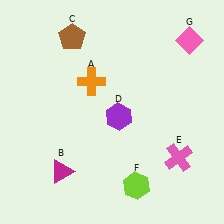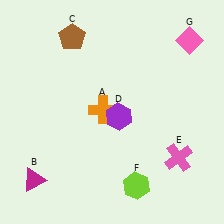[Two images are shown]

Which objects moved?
The objects that moved are: the orange cross (A), the magenta triangle (B).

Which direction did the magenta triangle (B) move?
The magenta triangle (B) moved left.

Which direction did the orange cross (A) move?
The orange cross (A) moved down.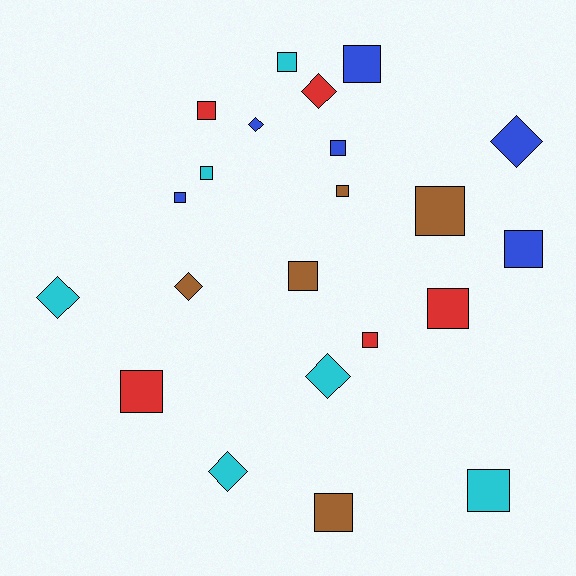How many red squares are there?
There are 4 red squares.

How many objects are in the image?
There are 22 objects.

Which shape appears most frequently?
Square, with 15 objects.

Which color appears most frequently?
Cyan, with 6 objects.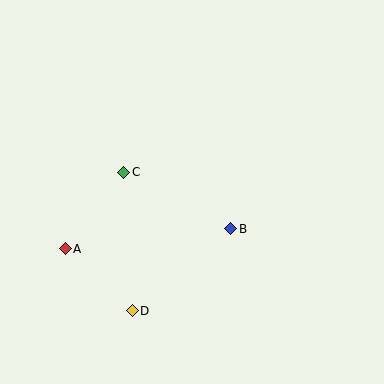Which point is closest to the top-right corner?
Point B is closest to the top-right corner.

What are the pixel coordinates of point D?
Point D is at (132, 311).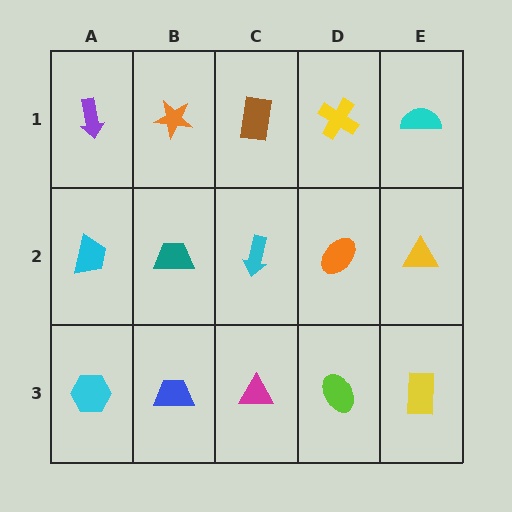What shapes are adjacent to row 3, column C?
A cyan arrow (row 2, column C), a blue trapezoid (row 3, column B), a lime ellipse (row 3, column D).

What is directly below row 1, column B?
A teal trapezoid.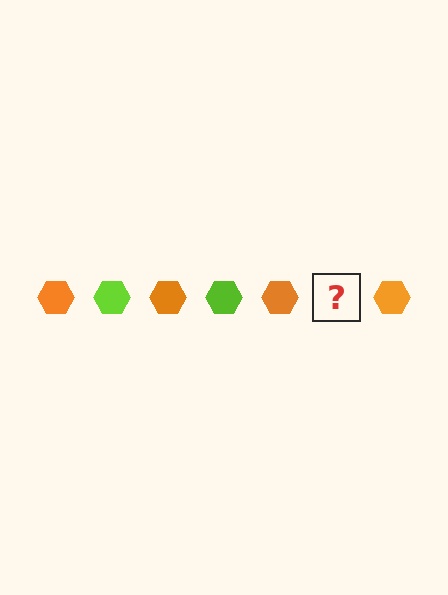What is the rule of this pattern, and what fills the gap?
The rule is that the pattern cycles through orange, lime hexagons. The gap should be filled with a lime hexagon.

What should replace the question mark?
The question mark should be replaced with a lime hexagon.